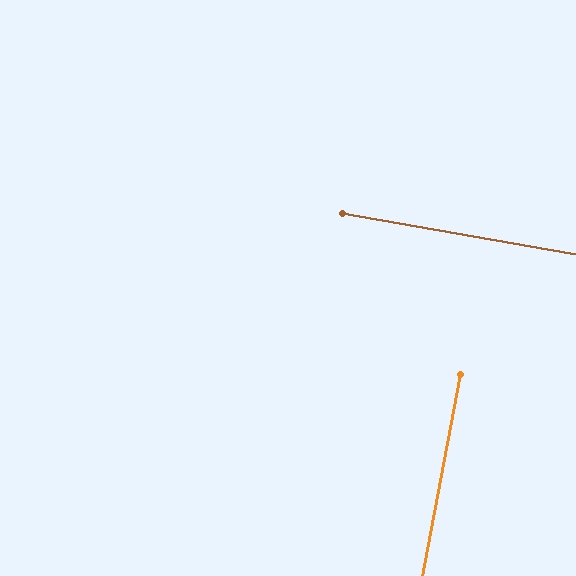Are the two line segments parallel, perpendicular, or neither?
Perpendicular — they meet at approximately 89°.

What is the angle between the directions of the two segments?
Approximately 89 degrees.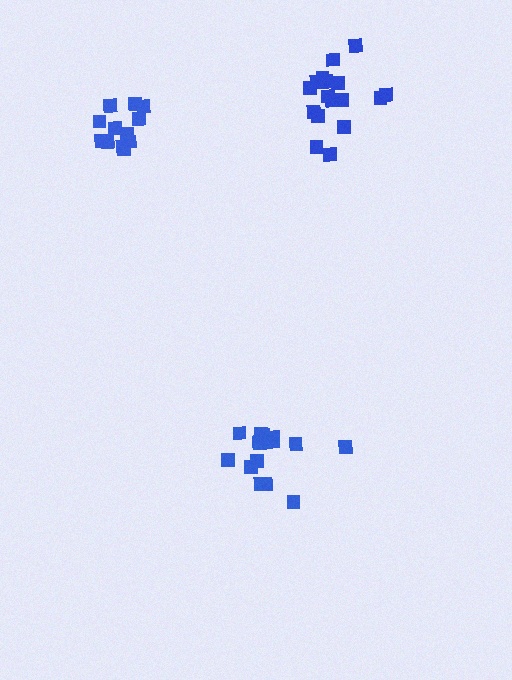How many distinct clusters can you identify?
There are 3 distinct clusters.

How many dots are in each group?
Group 1: 15 dots, Group 2: 12 dots, Group 3: 17 dots (44 total).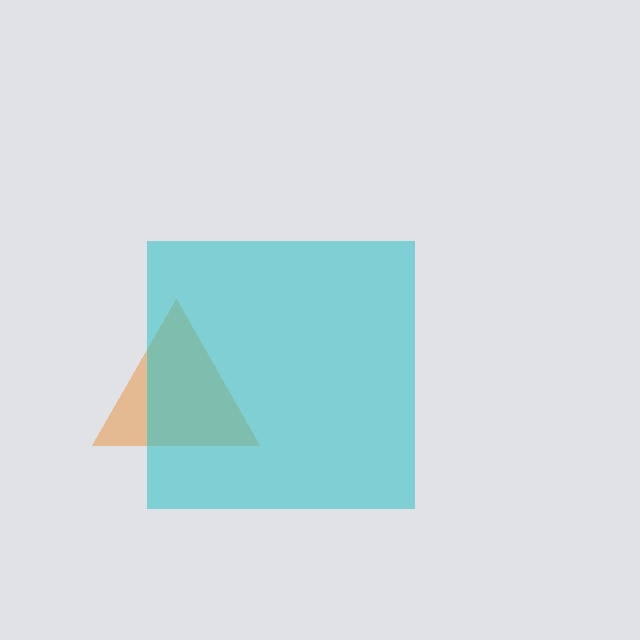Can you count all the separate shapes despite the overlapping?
Yes, there are 2 separate shapes.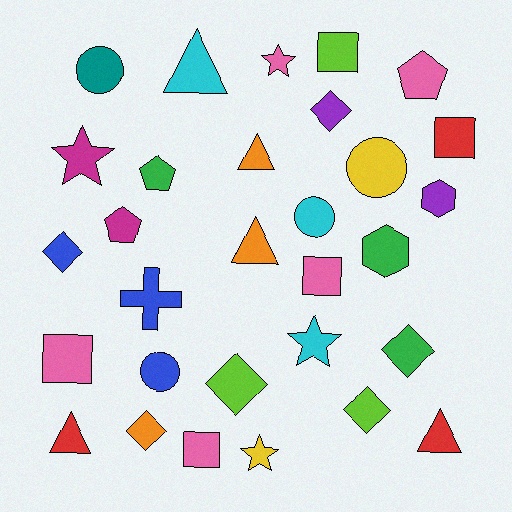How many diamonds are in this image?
There are 6 diamonds.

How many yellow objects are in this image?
There are 2 yellow objects.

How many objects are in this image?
There are 30 objects.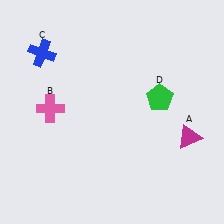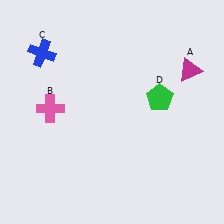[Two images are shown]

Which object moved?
The magenta triangle (A) moved up.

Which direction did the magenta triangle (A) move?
The magenta triangle (A) moved up.